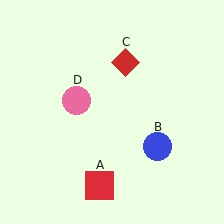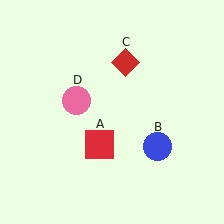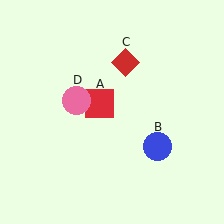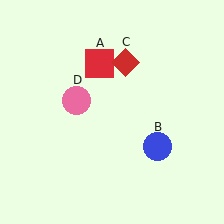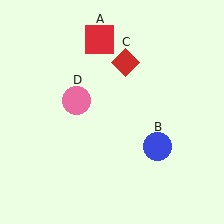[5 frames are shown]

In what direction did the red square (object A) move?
The red square (object A) moved up.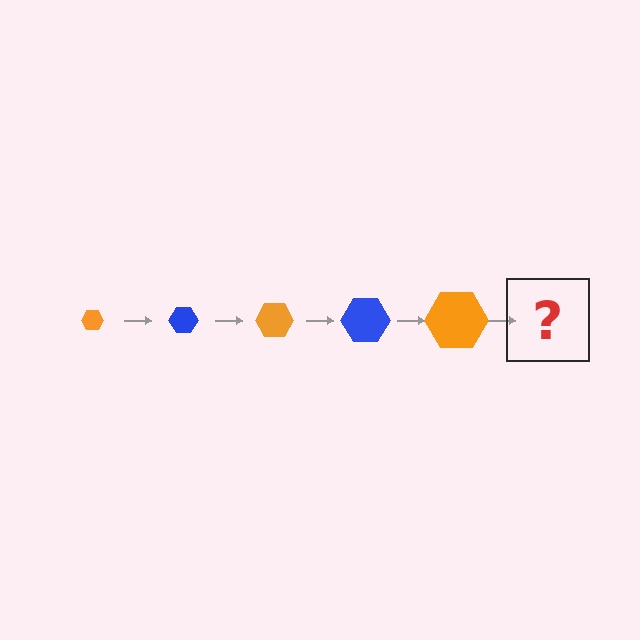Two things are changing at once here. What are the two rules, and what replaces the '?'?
The two rules are that the hexagon grows larger each step and the color cycles through orange and blue. The '?' should be a blue hexagon, larger than the previous one.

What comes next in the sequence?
The next element should be a blue hexagon, larger than the previous one.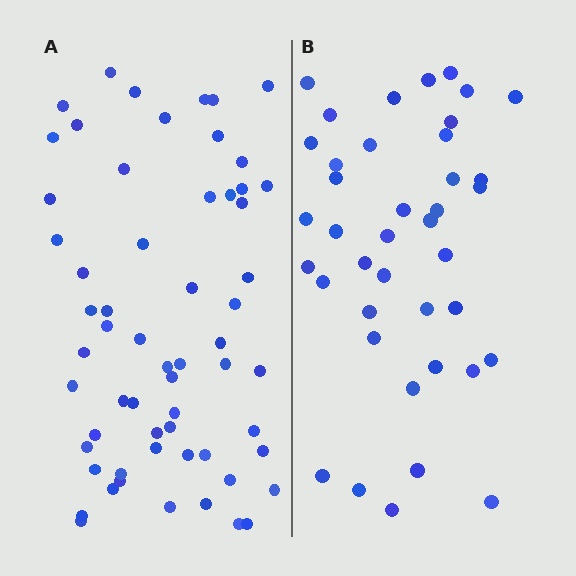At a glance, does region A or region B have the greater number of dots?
Region A (the left region) has more dots.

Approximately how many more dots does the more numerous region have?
Region A has approximately 20 more dots than region B.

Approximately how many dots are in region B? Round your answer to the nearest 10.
About 40 dots.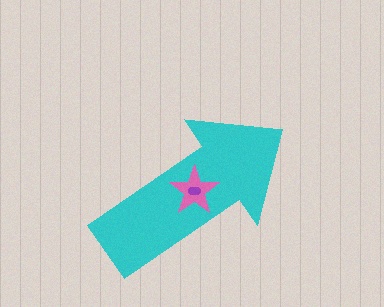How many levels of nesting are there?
3.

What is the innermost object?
The purple ellipse.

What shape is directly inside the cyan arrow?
The pink star.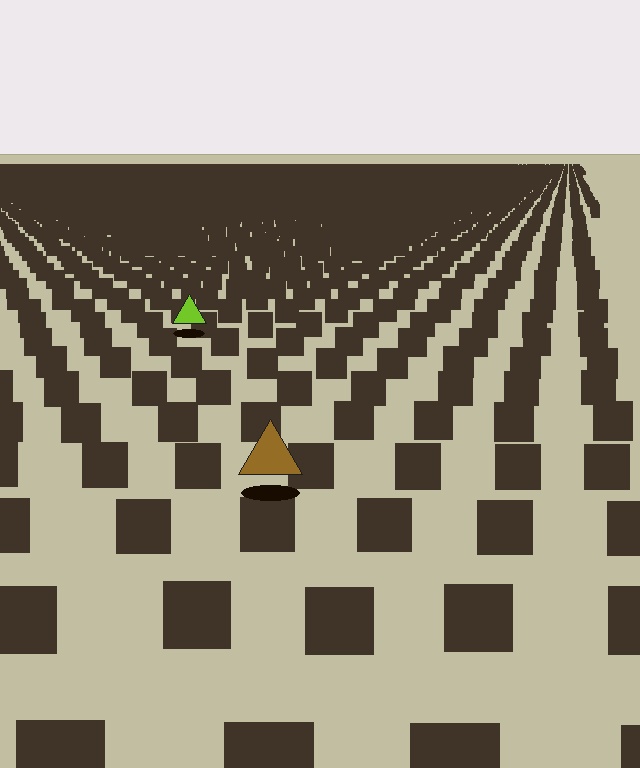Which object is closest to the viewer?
The brown triangle is closest. The texture marks near it are larger and more spread out.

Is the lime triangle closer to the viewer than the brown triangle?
No. The brown triangle is closer — you can tell from the texture gradient: the ground texture is coarser near it.